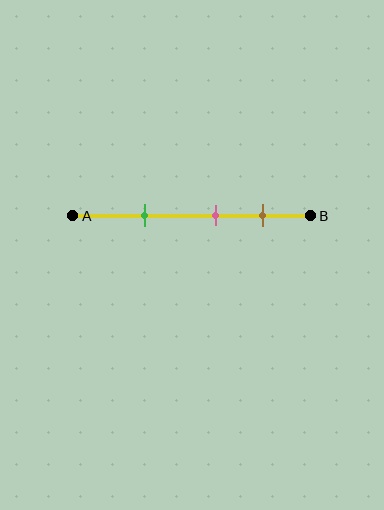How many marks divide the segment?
There are 3 marks dividing the segment.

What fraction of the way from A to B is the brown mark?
The brown mark is approximately 80% (0.8) of the way from A to B.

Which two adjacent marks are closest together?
The pink and brown marks are the closest adjacent pair.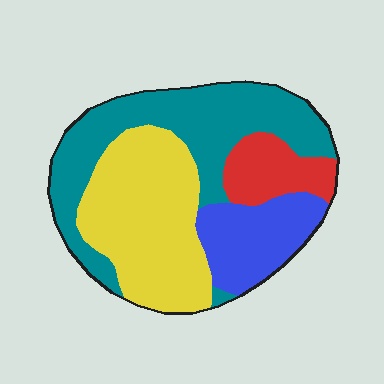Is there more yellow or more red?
Yellow.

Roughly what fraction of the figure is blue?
Blue takes up less than a quarter of the figure.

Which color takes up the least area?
Red, at roughly 10%.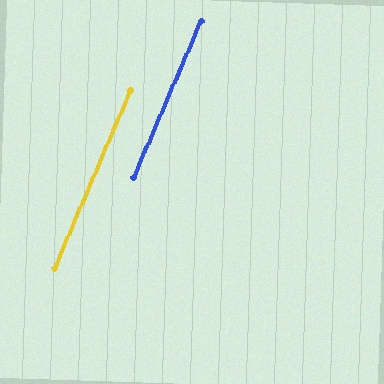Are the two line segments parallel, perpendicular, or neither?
Parallel — their directions differ by only 0.2°.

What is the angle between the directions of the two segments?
Approximately 0 degrees.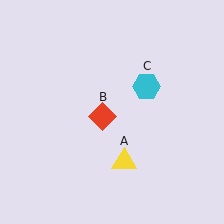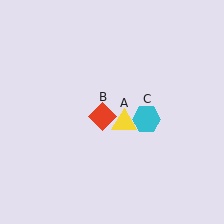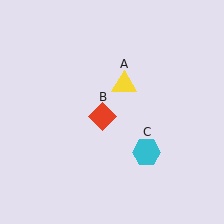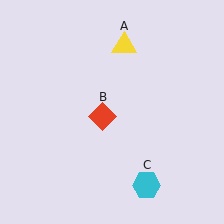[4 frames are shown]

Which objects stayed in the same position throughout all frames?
Red diamond (object B) remained stationary.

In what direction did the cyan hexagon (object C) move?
The cyan hexagon (object C) moved down.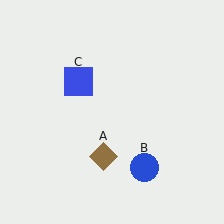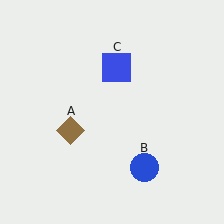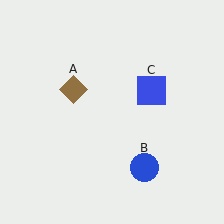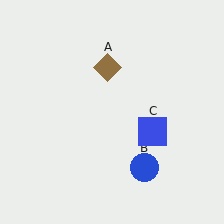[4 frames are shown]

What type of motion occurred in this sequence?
The brown diamond (object A), blue square (object C) rotated clockwise around the center of the scene.